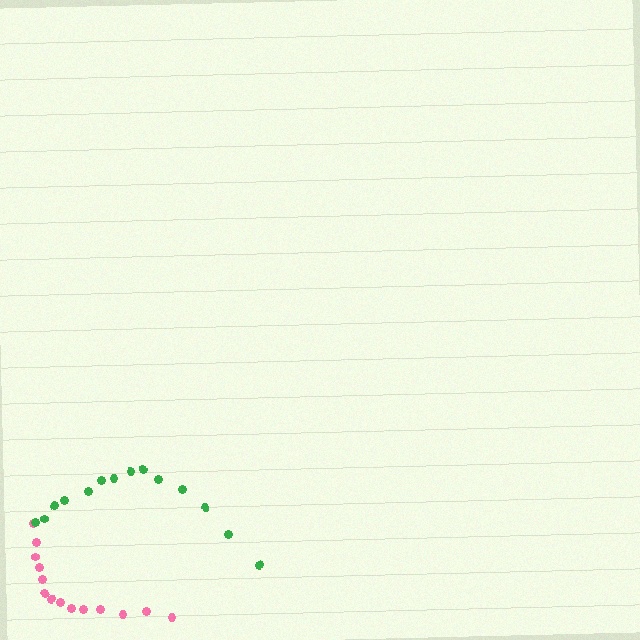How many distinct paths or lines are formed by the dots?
There are 2 distinct paths.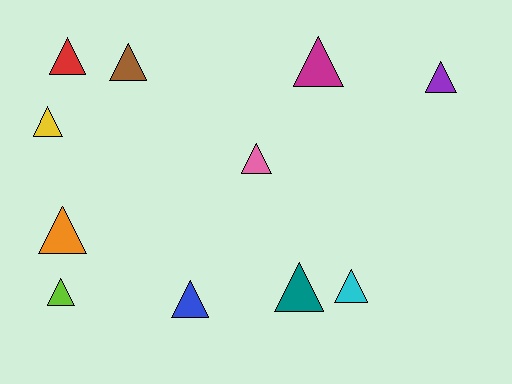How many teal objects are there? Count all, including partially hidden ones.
There is 1 teal object.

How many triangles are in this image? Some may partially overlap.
There are 11 triangles.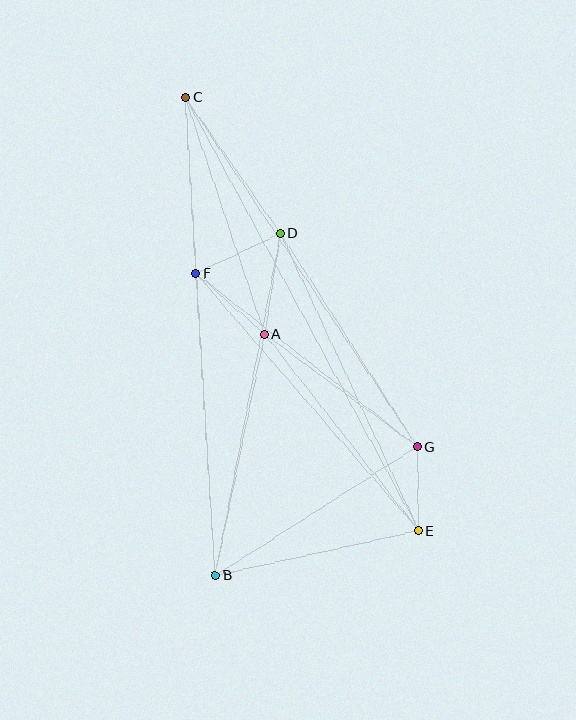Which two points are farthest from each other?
Points C and E are farthest from each other.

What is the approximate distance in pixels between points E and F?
The distance between E and F is approximately 340 pixels.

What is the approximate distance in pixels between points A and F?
The distance between A and F is approximately 92 pixels.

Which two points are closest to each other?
Points E and G are closest to each other.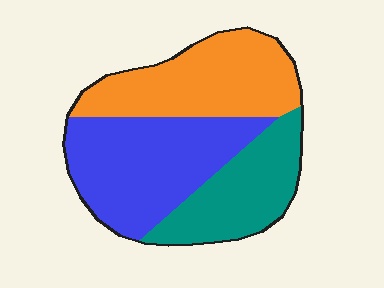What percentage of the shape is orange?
Orange covers 34% of the shape.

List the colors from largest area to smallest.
From largest to smallest: blue, orange, teal.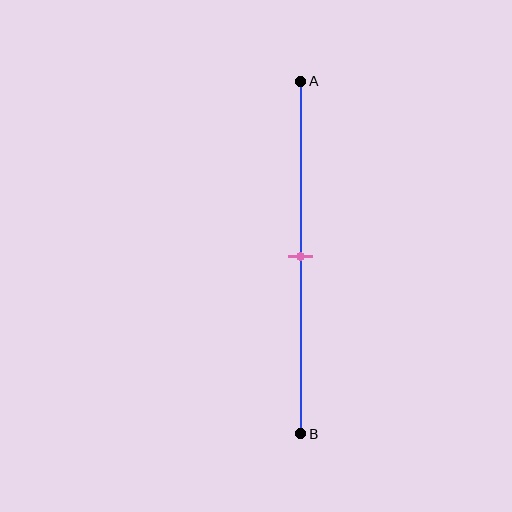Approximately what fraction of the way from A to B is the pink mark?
The pink mark is approximately 50% of the way from A to B.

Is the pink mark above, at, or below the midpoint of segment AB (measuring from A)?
The pink mark is approximately at the midpoint of segment AB.